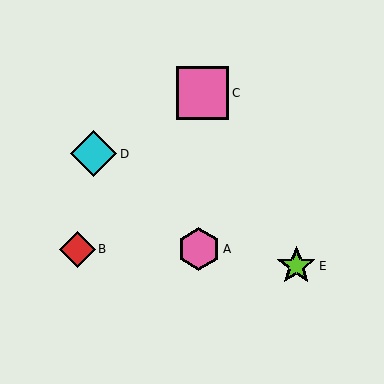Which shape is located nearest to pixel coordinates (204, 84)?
The pink square (labeled C) at (203, 93) is nearest to that location.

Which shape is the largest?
The pink square (labeled C) is the largest.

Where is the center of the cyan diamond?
The center of the cyan diamond is at (93, 154).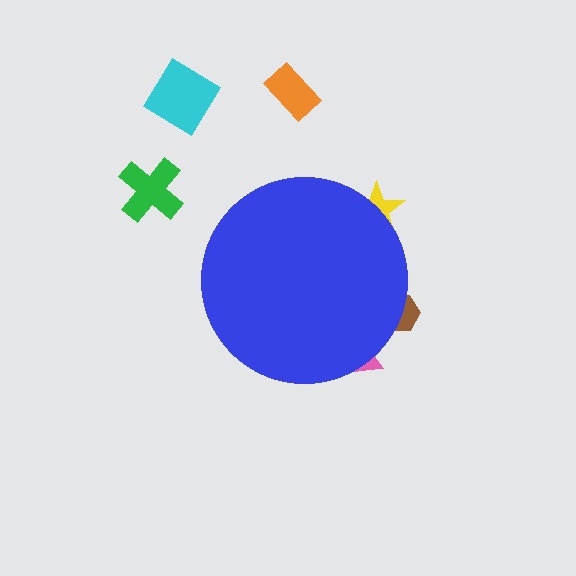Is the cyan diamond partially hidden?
No, the cyan diamond is fully visible.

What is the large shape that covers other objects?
A blue circle.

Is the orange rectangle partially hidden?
No, the orange rectangle is fully visible.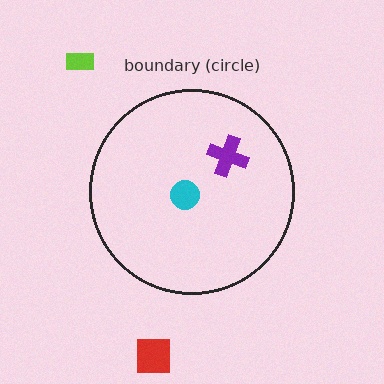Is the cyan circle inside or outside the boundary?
Inside.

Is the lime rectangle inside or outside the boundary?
Outside.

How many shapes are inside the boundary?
2 inside, 2 outside.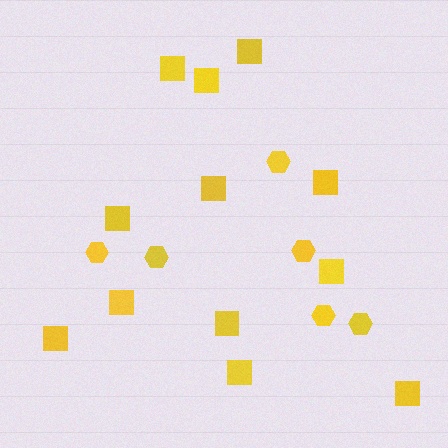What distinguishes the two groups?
There are 2 groups: one group of hexagons (6) and one group of squares (12).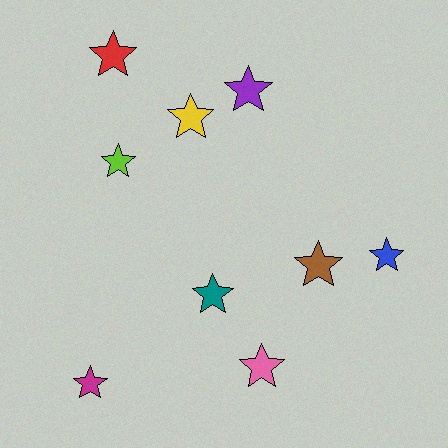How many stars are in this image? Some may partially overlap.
There are 9 stars.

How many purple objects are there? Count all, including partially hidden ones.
There is 1 purple object.